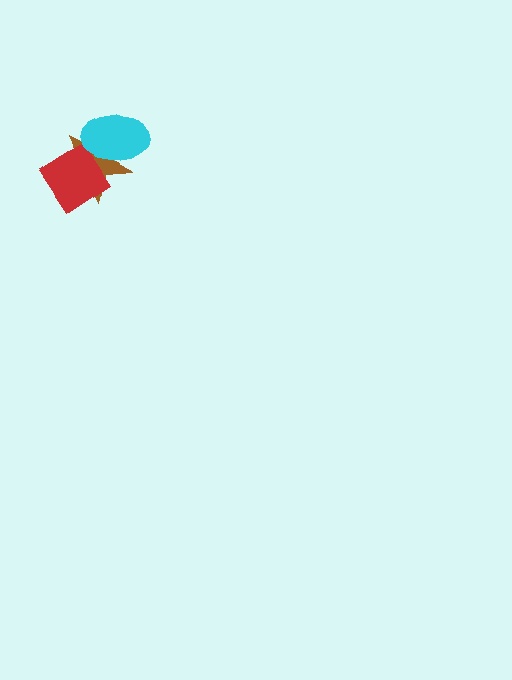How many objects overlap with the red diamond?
1 object overlaps with the red diamond.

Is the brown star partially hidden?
Yes, it is partially covered by another shape.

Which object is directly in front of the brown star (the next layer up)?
The red diamond is directly in front of the brown star.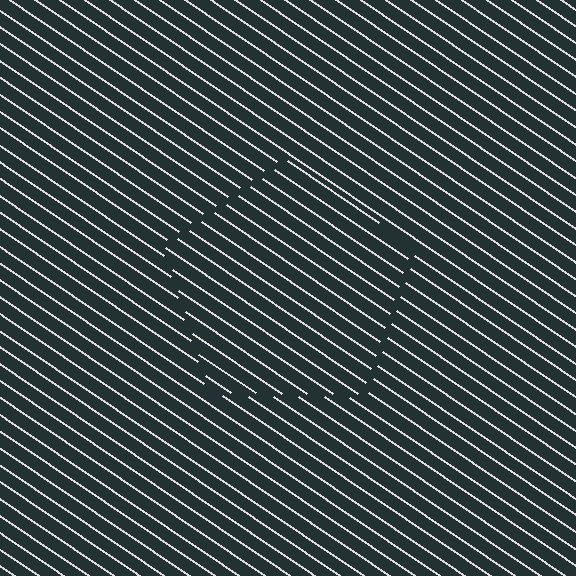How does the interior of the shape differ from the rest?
The interior of the shape contains the same grating, shifted by half a period — the contour is defined by the phase discontinuity where line-ends from the inner and outer gratings abut.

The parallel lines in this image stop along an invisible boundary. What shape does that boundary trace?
An illusory pentagon. The interior of the shape contains the same grating, shifted by half a period — the contour is defined by the phase discontinuity where line-ends from the inner and outer gratings abut.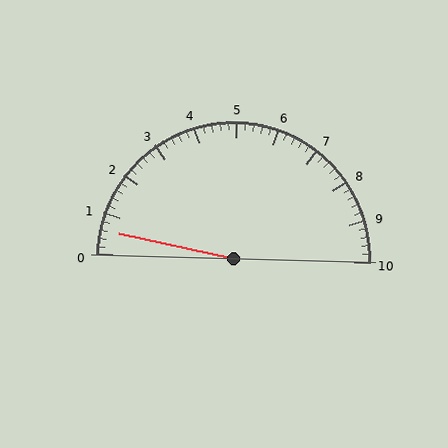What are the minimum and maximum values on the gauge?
The gauge ranges from 0 to 10.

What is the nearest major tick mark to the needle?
The nearest major tick mark is 1.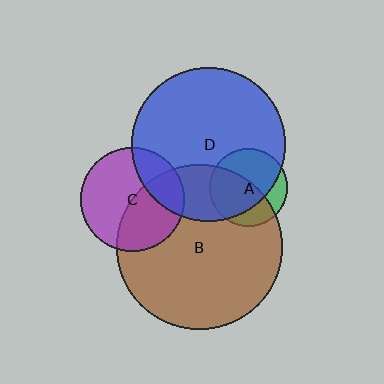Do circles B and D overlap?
Yes.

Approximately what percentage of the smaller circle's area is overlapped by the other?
Approximately 25%.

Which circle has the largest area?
Circle B (brown).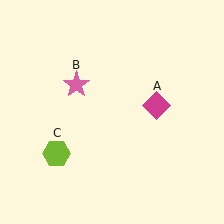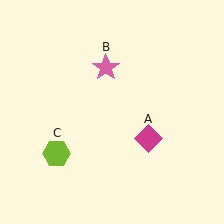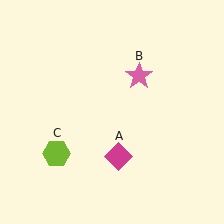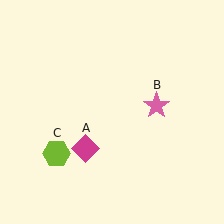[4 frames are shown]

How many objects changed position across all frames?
2 objects changed position: magenta diamond (object A), pink star (object B).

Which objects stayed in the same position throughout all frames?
Lime hexagon (object C) remained stationary.